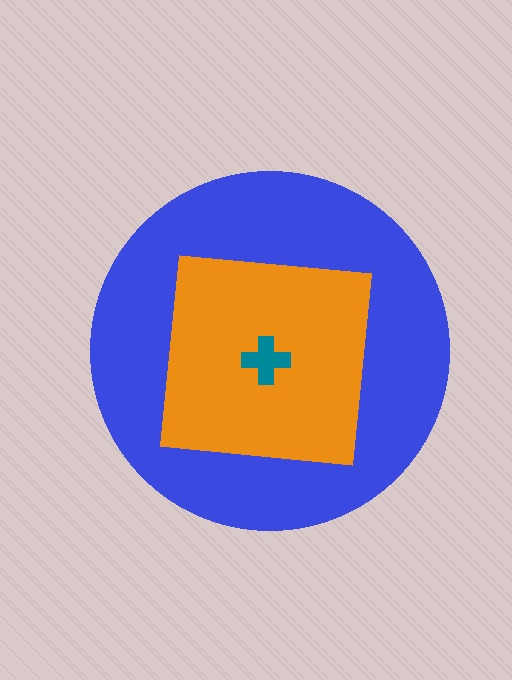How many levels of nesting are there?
3.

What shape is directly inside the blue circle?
The orange square.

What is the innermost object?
The teal cross.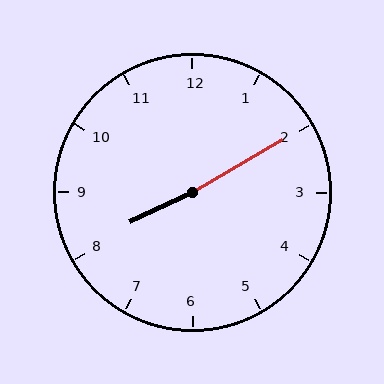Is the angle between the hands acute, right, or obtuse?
It is obtuse.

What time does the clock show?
8:10.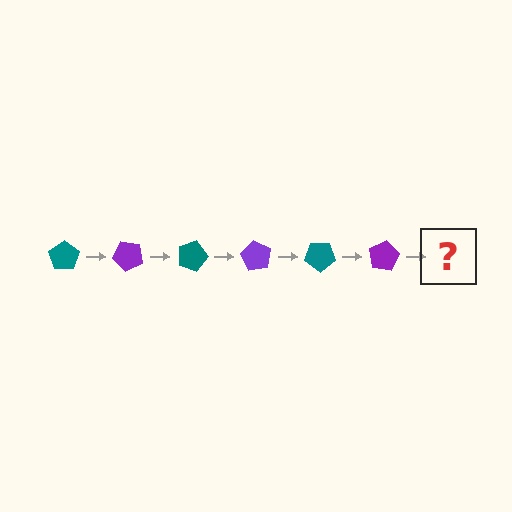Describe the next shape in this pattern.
It should be a teal pentagon, rotated 270 degrees from the start.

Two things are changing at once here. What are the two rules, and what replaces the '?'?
The two rules are that it rotates 45 degrees each step and the color cycles through teal and purple. The '?' should be a teal pentagon, rotated 270 degrees from the start.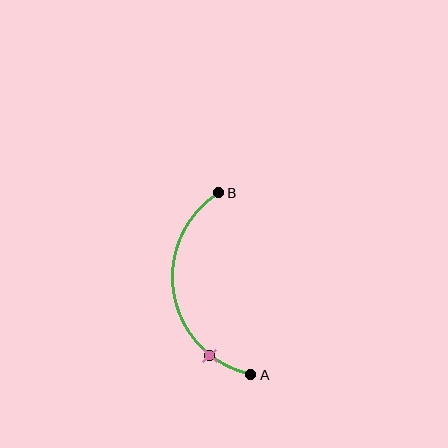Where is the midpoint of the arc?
The arc midpoint is the point on the curve farthest from the straight line joining A and B. It sits to the left of that line.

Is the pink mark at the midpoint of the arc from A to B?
No. The pink mark lies on the arc but is closer to endpoint A. The arc midpoint would be at the point on the curve equidistant along the arc from both A and B.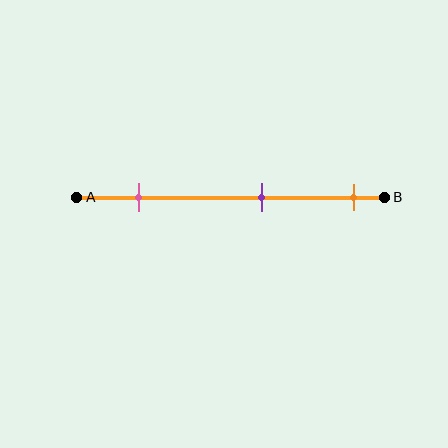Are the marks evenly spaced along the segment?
Yes, the marks are approximately evenly spaced.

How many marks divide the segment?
There are 3 marks dividing the segment.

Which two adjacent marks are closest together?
The purple and orange marks are the closest adjacent pair.